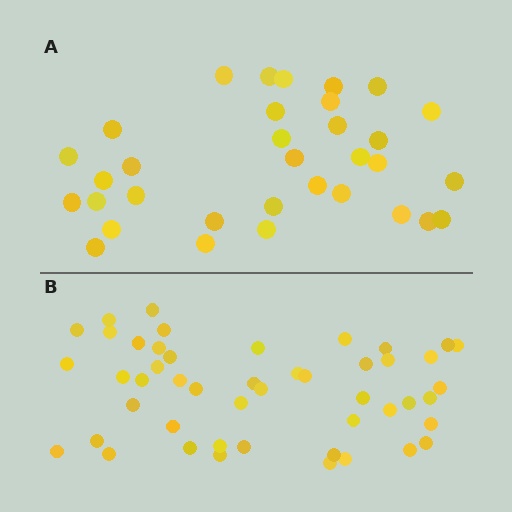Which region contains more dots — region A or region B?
Region B (the bottom region) has more dots.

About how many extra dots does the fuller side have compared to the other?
Region B has approximately 15 more dots than region A.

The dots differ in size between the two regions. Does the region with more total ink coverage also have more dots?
No. Region A has more total ink coverage because its dots are larger, but region B actually contains more individual dots. Total area can be misleading — the number of items is what matters here.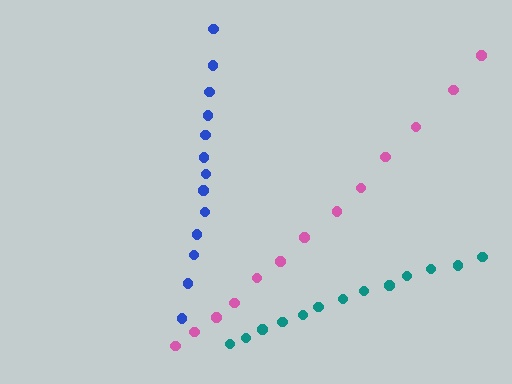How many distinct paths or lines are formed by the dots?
There are 3 distinct paths.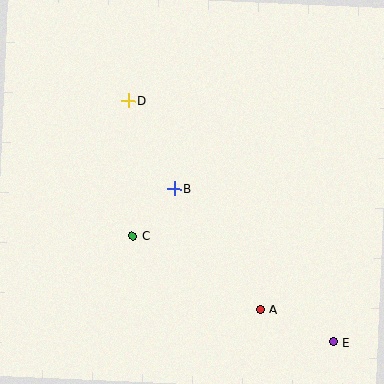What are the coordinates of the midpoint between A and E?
The midpoint between A and E is at (297, 325).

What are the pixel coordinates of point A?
Point A is at (261, 309).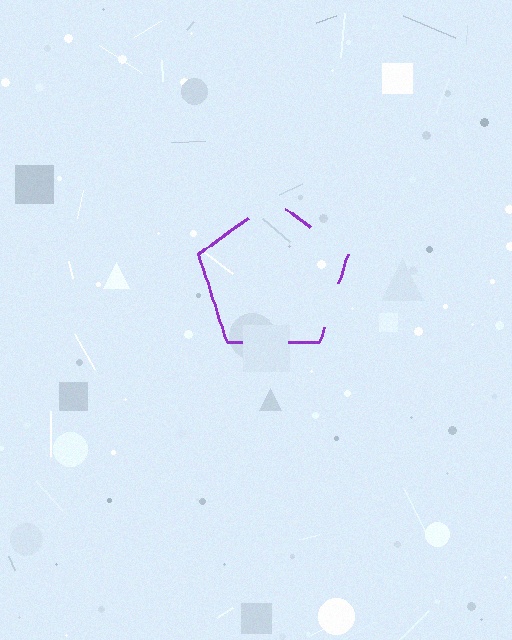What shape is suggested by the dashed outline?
The dashed outline suggests a pentagon.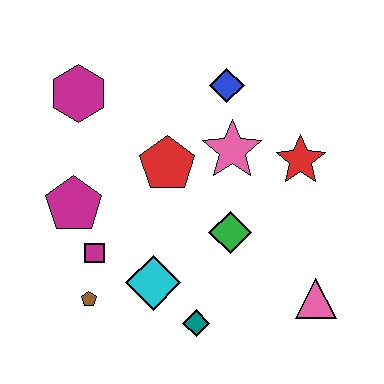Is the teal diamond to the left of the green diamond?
Yes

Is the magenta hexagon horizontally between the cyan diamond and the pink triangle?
No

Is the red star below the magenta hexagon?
Yes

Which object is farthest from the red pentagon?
The pink triangle is farthest from the red pentagon.